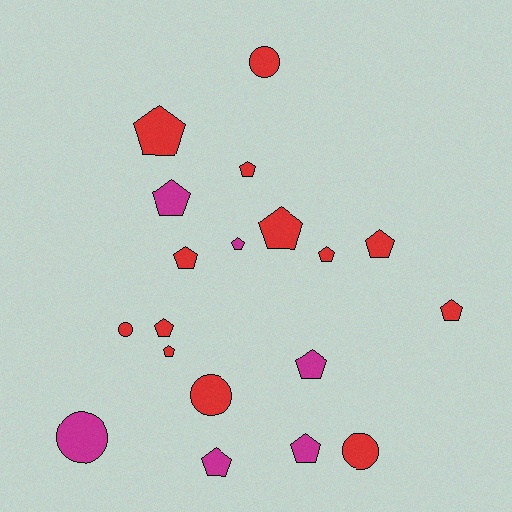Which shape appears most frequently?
Pentagon, with 14 objects.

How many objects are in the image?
There are 19 objects.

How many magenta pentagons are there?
There are 5 magenta pentagons.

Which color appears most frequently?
Red, with 13 objects.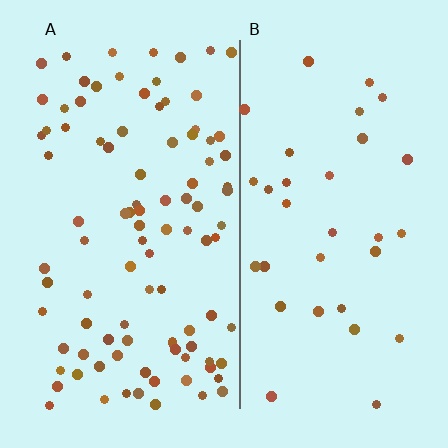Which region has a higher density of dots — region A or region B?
A (the left).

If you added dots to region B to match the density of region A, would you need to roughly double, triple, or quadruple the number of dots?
Approximately triple.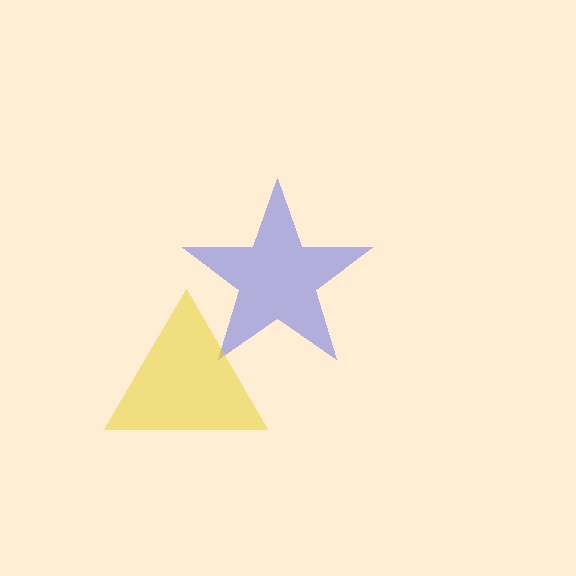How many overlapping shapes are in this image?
There are 2 overlapping shapes in the image.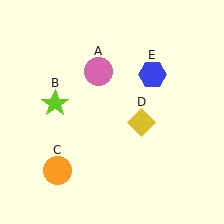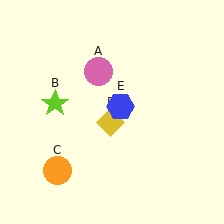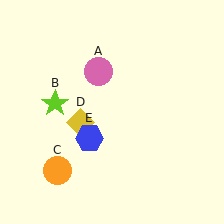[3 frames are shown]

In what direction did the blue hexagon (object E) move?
The blue hexagon (object E) moved down and to the left.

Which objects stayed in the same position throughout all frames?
Pink circle (object A) and lime star (object B) and orange circle (object C) remained stationary.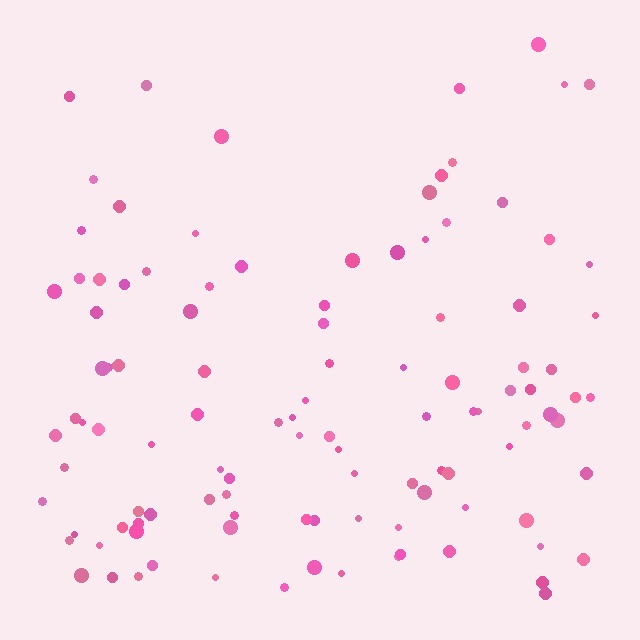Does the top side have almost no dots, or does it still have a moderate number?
Still a moderate number, just noticeably fewer than the bottom.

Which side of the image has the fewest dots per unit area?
The top.